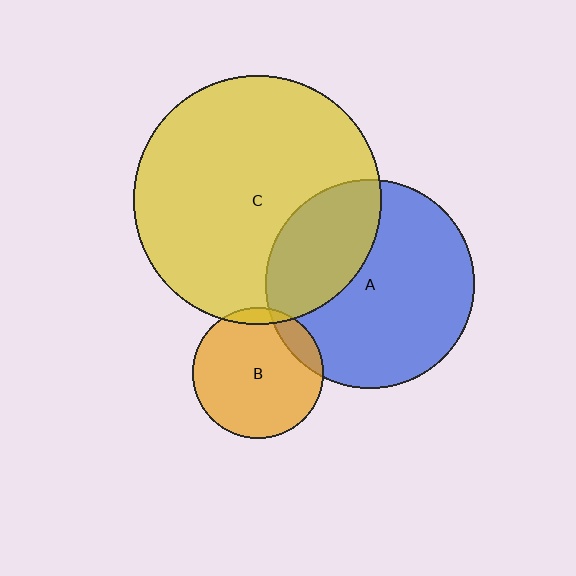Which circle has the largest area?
Circle C (yellow).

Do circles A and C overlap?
Yes.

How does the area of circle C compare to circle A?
Approximately 1.4 times.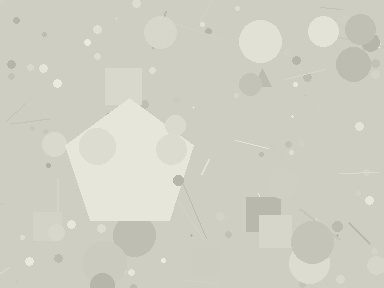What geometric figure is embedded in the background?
A pentagon is embedded in the background.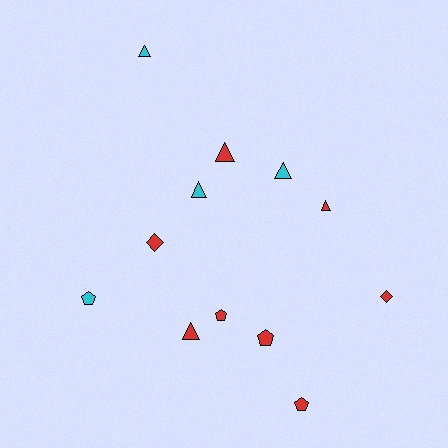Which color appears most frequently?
Red, with 8 objects.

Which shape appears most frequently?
Triangle, with 6 objects.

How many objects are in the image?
There are 12 objects.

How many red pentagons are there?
There are 3 red pentagons.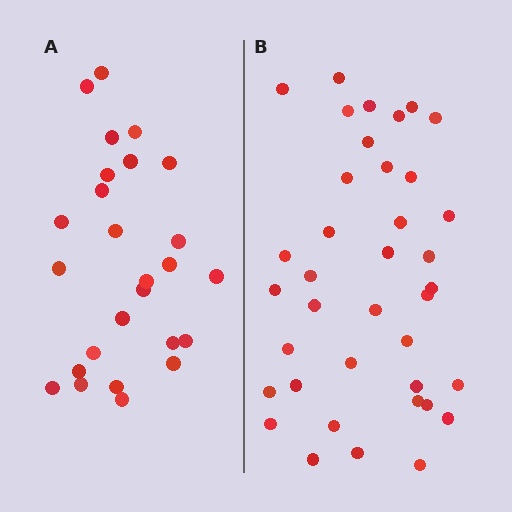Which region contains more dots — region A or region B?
Region B (the right region) has more dots.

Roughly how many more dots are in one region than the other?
Region B has roughly 12 or so more dots than region A.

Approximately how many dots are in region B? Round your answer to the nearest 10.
About 40 dots. (The exact count is 38, which rounds to 40.)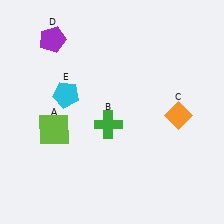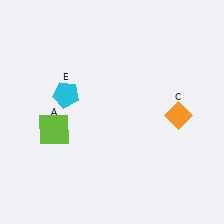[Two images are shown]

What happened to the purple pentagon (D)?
The purple pentagon (D) was removed in Image 2. It was in the top-left area of Image 1.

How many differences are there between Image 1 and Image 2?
There are 2 differences between the two images.